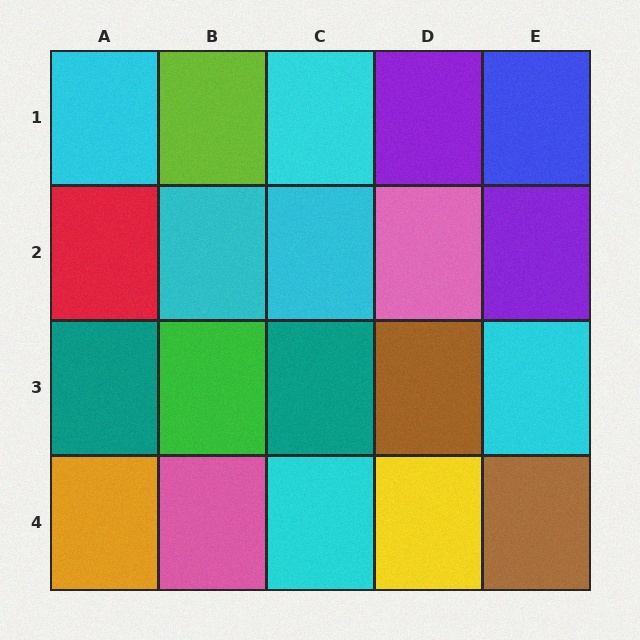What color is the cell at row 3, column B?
Green.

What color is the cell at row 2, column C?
Cyan.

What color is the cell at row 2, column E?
Purple.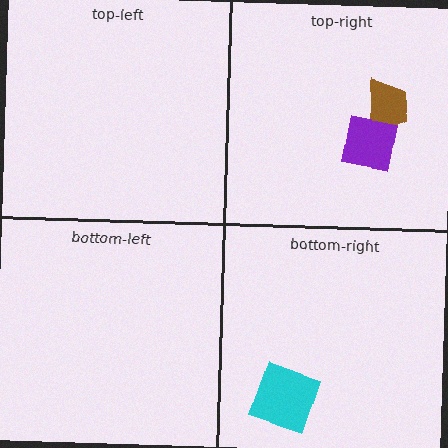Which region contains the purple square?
The top-right region.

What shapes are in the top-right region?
The brown trapezoid, the purple square.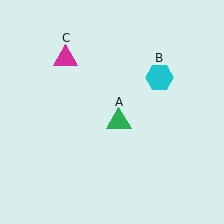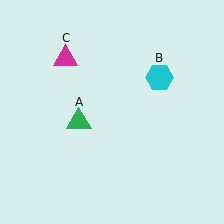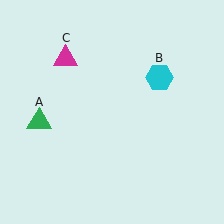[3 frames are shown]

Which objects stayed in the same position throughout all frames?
Cyan hexagon (object B) and magenta triangle (object C) remained stationary.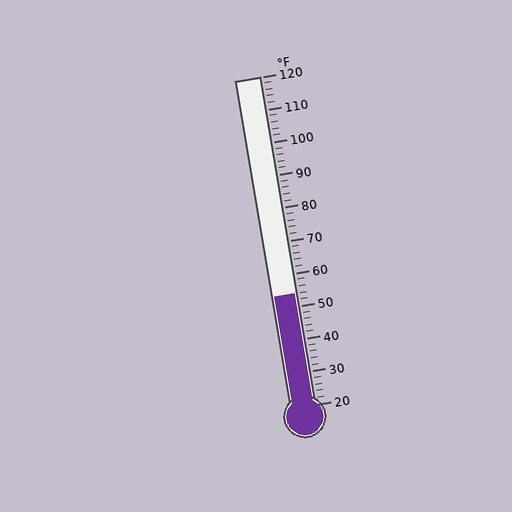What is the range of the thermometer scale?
The thermometer scale ranges from 20°F to 120°F.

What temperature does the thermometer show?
The thermometer shows approximately 54°F.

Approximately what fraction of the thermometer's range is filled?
The thermometer is filled to approximately 35% of its range.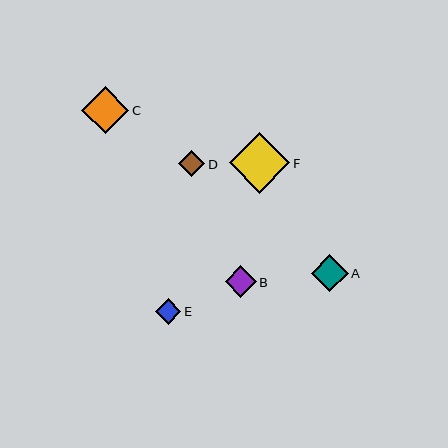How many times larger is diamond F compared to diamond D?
Diamond F is approximately 2.3 times the size of diamond D.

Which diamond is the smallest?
Diamond E is the smallest with a size of approximately 25 pixels.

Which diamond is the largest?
Diamond F is the largest with a size of approximately 60 pixels.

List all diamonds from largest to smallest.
From largest to smallest: F, C, A, B, D, E.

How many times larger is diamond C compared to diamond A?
Diamond C is approximately 1.3 times the size of diamond A.